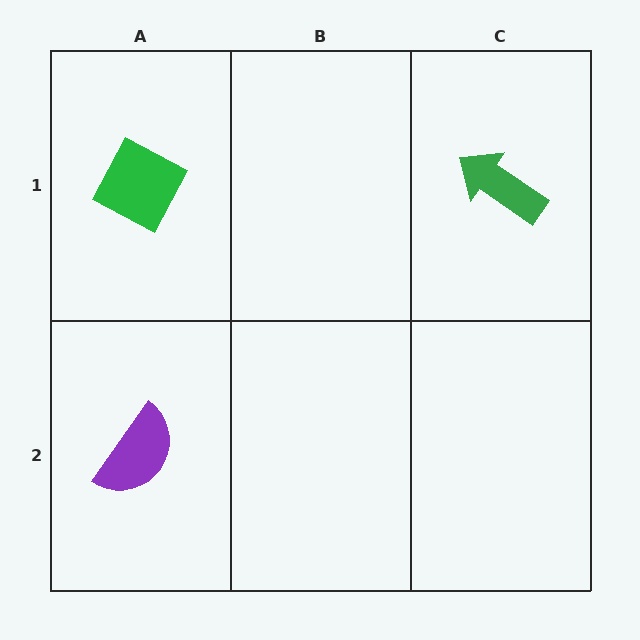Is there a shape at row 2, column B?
No, that cell is empty.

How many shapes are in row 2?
1 shape.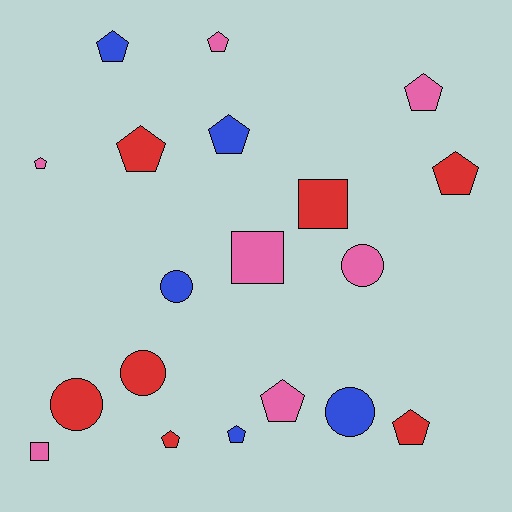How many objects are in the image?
There are 19 objects.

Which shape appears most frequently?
Pentagon, with 11 objects.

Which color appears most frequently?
Red, with 7 objects.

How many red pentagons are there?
There are 4 red pentagons.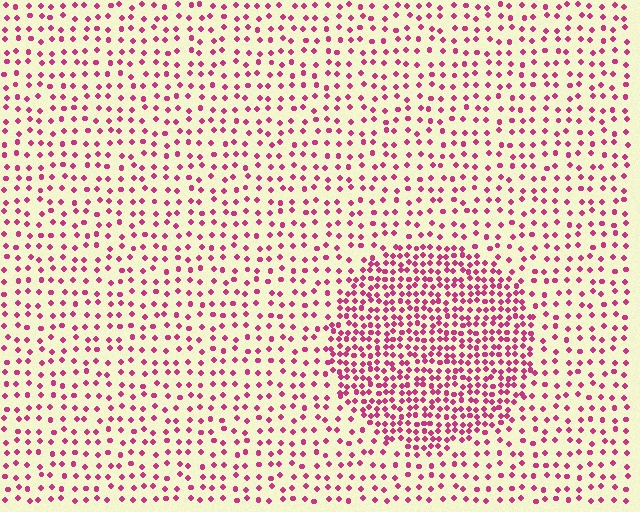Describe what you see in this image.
The image contains small magenta elements arranged at two different densities. A circle-shaped region is visible where the elements are more densely packed than the surrounding area.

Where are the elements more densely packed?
The elements are more densely packed inside the circle boundary.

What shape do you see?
I see a circle.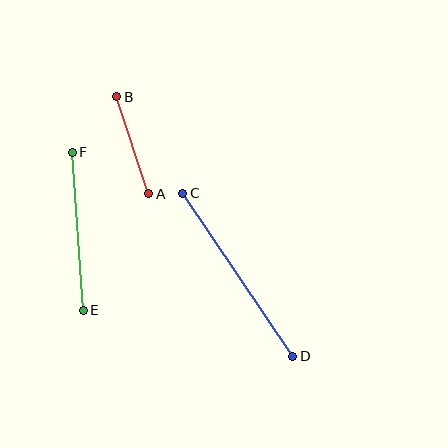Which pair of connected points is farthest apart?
Points C and D are farthest apart.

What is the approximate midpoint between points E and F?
The midpoint is at approximately (78, 231) pixels.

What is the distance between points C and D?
The distance is approximately 196 pixels.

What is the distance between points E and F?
The distance is approximately 159 pixels.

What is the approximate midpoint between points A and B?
The midpoint is at approximately (133, 145) pixels.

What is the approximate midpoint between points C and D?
The midpoint is at approximately (238, 275) pixels.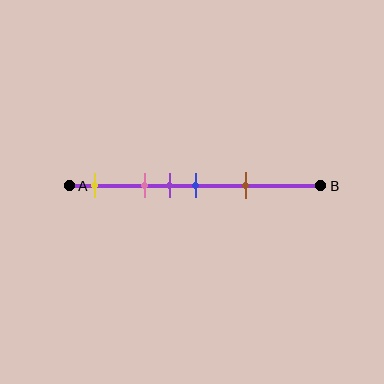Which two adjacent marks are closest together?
The purple and blue marks are the closest adjacent pair.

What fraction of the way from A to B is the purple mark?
The purple mark is approximately 40% (0.4) of the way from A to B.